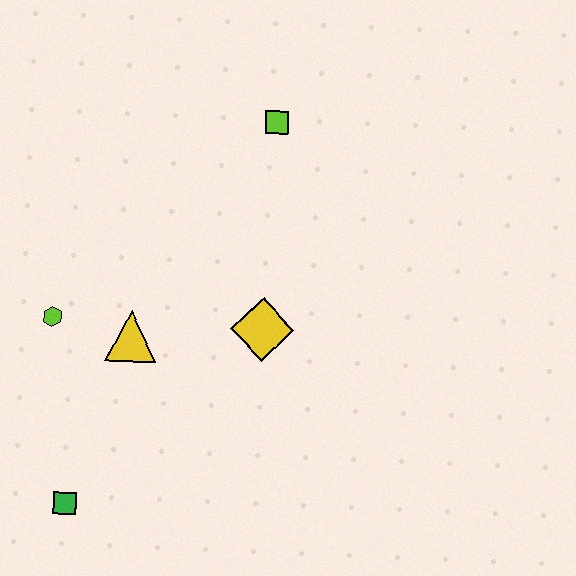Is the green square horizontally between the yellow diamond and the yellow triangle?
No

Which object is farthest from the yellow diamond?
The green square is farthest from the yellow diamond.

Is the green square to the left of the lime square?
Yes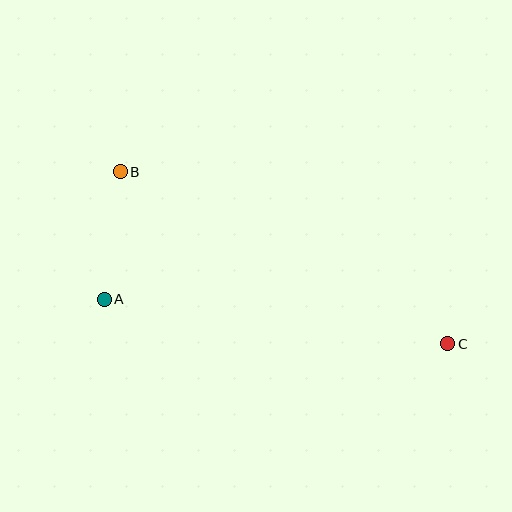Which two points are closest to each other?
Points A and B are closest to each other.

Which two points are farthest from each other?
Points B and C are farthest from each other.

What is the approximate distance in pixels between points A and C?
The distance between A and C is approximately 346 pixels.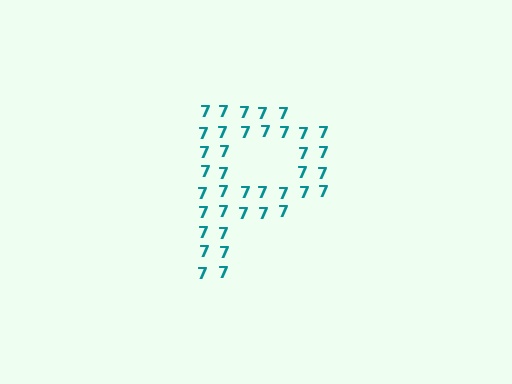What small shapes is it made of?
It is made of small digit 7's.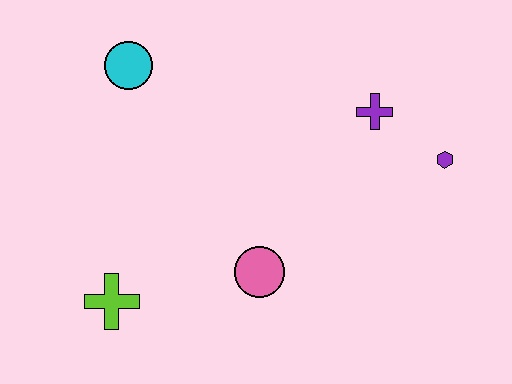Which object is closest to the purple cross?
The purple hexagon is closest to the purple cross.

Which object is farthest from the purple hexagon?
The lime cross is farthest from the purple hexagon.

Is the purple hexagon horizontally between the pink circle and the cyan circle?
No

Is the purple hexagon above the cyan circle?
No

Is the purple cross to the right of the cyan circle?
Yes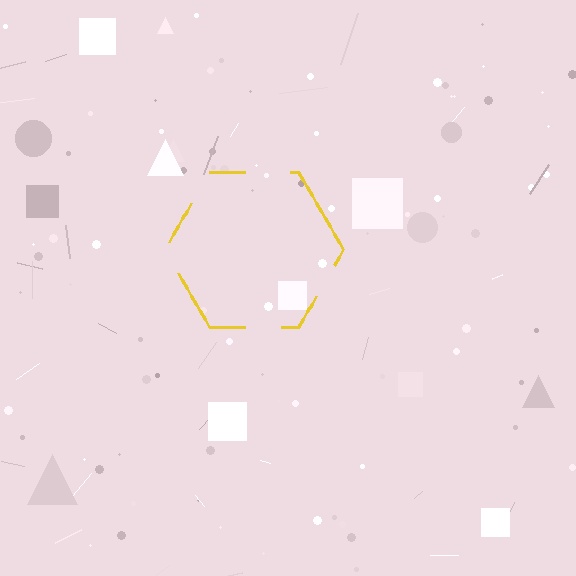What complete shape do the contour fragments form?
The contour fragments form a hexagon.